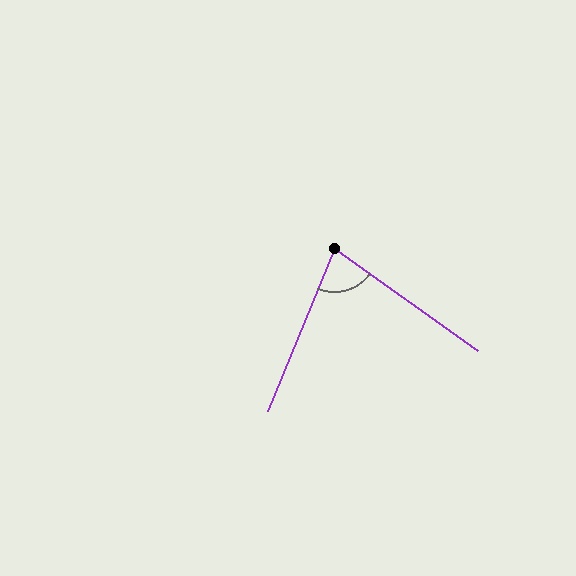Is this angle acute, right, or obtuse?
It is acute.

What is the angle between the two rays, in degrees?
Approximately 77 degrees.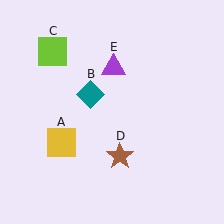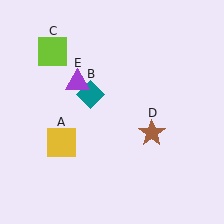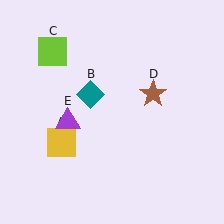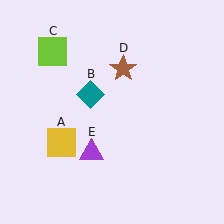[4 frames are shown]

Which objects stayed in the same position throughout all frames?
Yellow square (object A) and teal diamond (object B) and lime square (object C) remained stationary.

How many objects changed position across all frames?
2 objects changed position: brown star (object D), purple triangle (object E).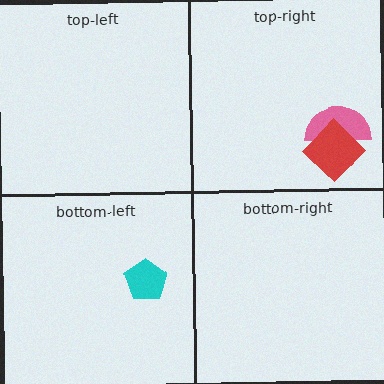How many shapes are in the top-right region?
2.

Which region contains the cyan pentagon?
The bottom-left region.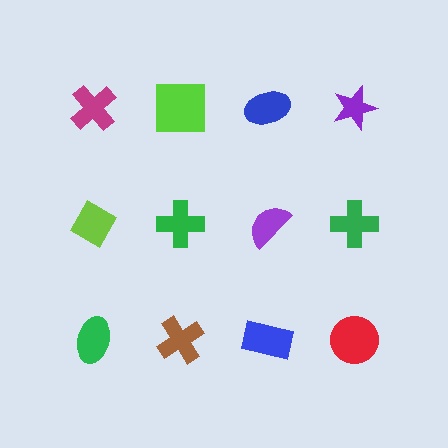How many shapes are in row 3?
4 shapes.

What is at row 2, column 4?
A green cross.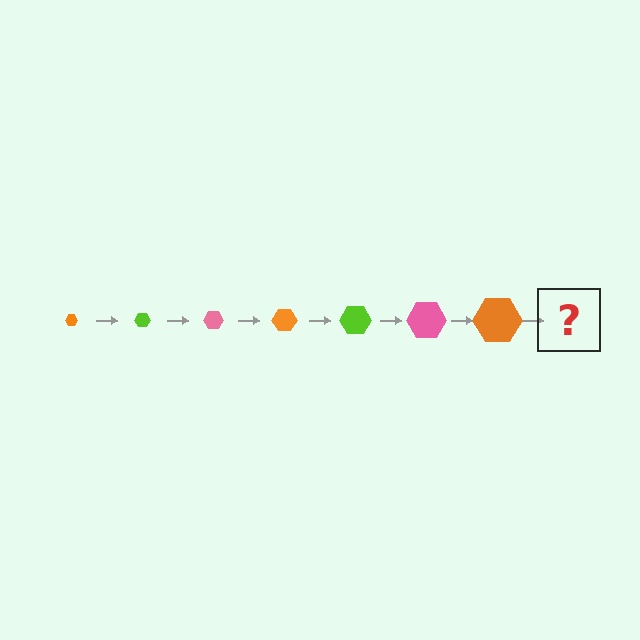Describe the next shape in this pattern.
It should be a lime hexagon, larger than the previous one.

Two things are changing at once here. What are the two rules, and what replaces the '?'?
The two rules are that the hexagon grows larger each step and the color cycles through orange, lime, and pink. The '?' should be a lime hexagon, larger than the previous one.